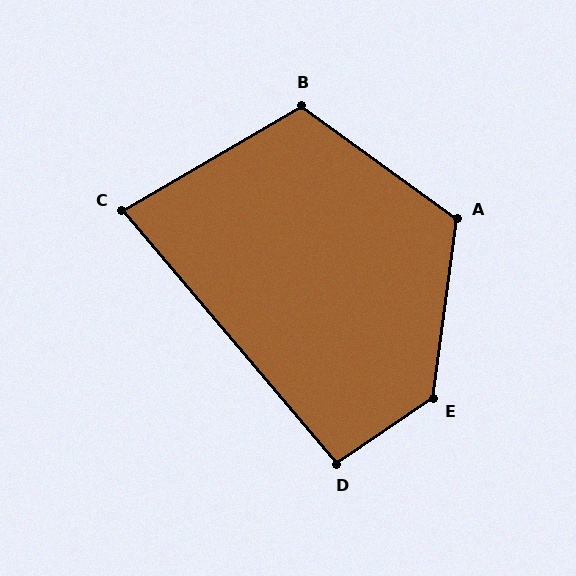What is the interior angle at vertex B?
Approximately 114 degrees (obtuse).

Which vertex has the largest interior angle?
E, at approximately 131 degrees.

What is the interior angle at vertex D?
Approximately 96 degrees (obtuse).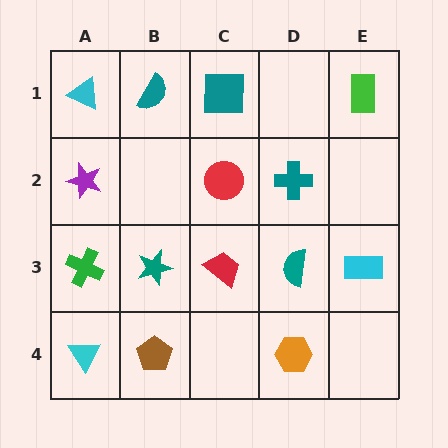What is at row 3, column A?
A green cross.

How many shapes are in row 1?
4 shapes.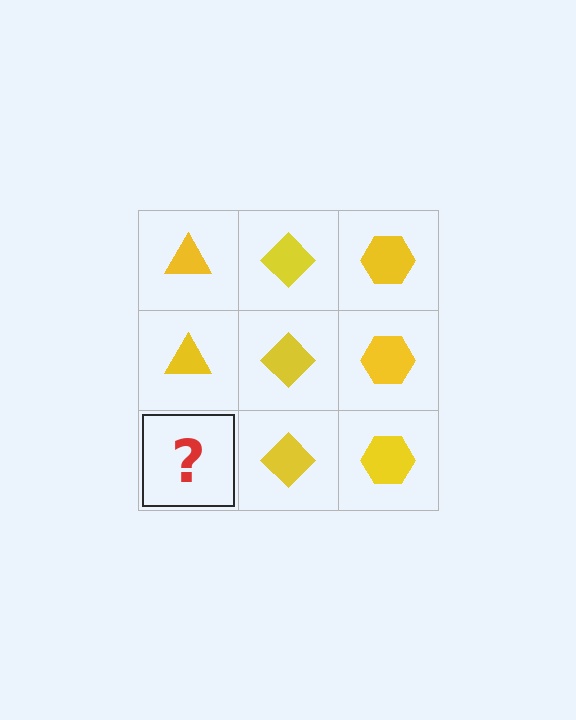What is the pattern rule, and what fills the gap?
The rule is that each column has a consistent shape. The gap should be filled with a yellow triangle.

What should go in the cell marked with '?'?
The missing cell should contain a yellow triangle.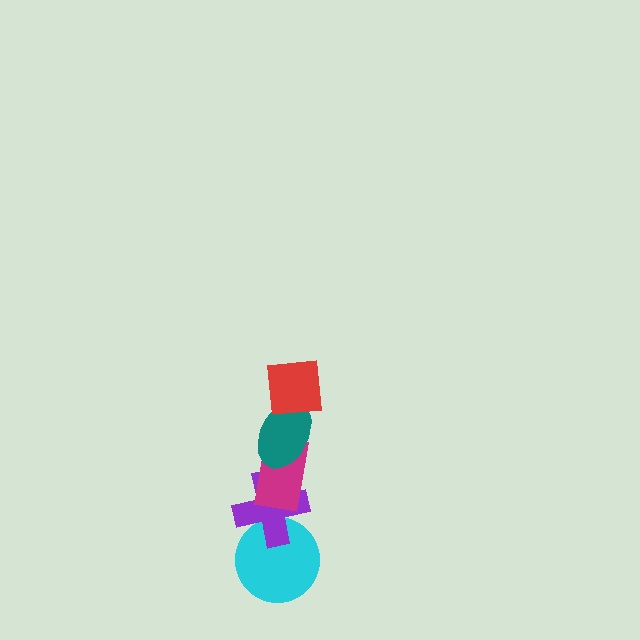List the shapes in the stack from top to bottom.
From top to bottom: the red square, the teal ellipse, the magenta rectangle, the purple cross, the cyan circle.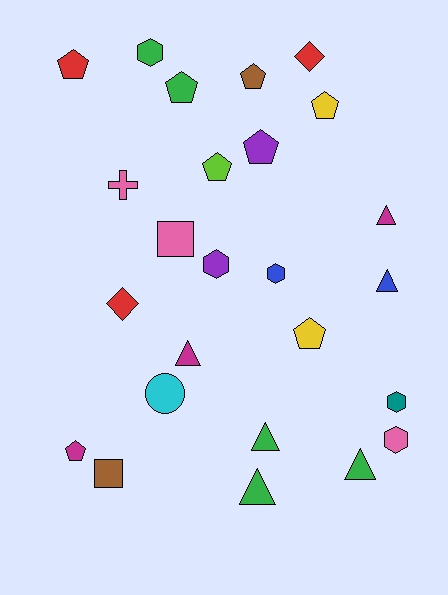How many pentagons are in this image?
There are 8 pentagons.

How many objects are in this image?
There are 25 objects.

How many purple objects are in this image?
There are 2 purple objects.